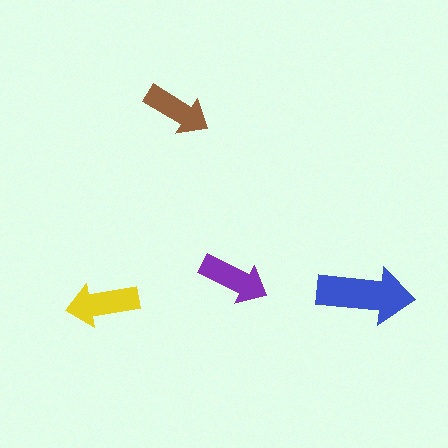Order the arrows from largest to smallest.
the blue one, the yellow one, the purple one, the brown one.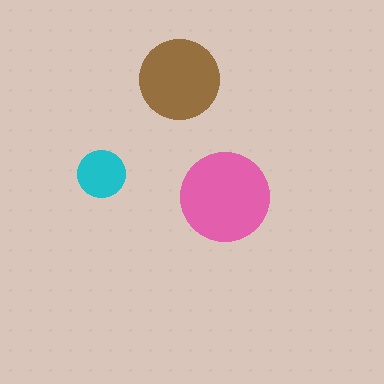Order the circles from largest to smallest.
the pink one, the brown one, the cyan one.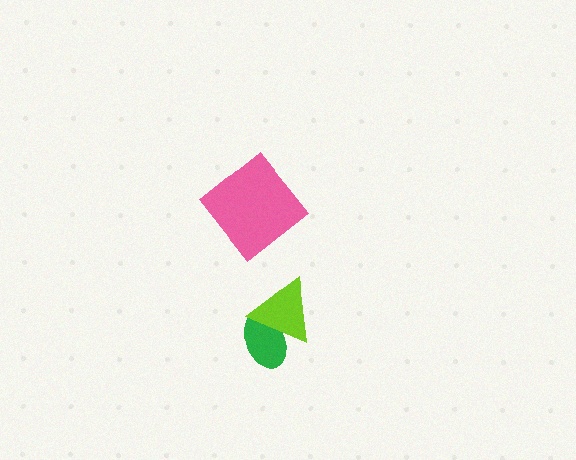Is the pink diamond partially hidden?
No, no other shape covers it.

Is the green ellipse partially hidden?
Yes, it is partially covered by another shape.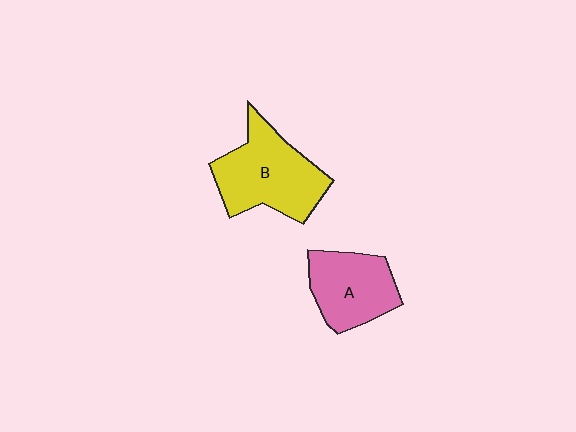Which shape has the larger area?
Shape B (yellow).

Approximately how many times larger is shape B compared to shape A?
Approximately 1.3 times.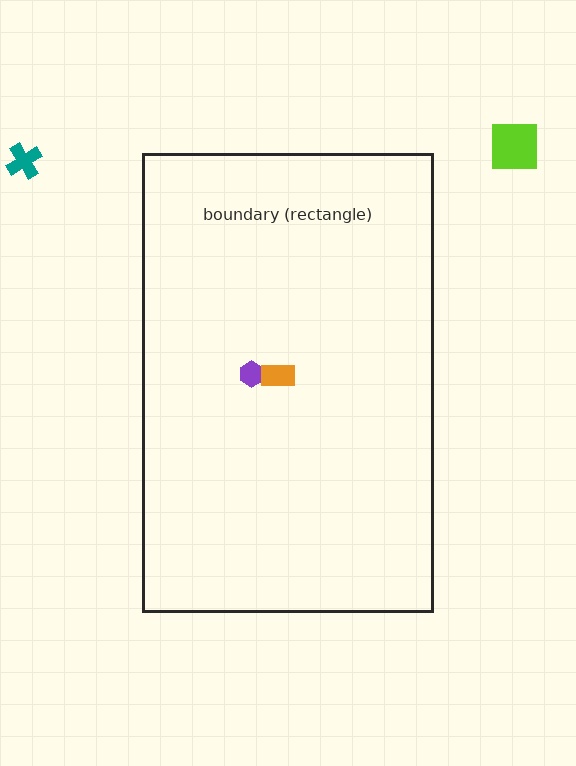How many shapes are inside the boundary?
2 inside, 2 outside.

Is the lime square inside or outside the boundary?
Outside.